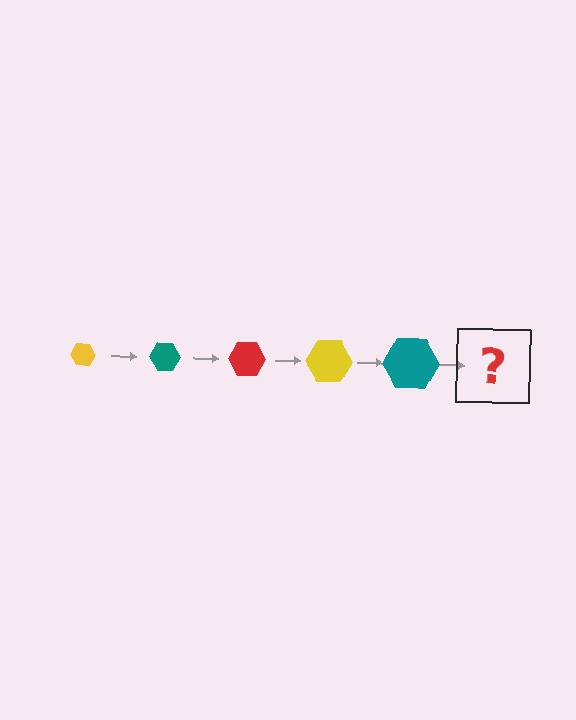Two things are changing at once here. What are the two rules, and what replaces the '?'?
The two rules are that the hexagon grows larger each step and the color cycles through yellow, teal, and red. The '?' should be a red hexagon, larger than the previous one.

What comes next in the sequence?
The next element should be a red hexagon, larger than the previous one.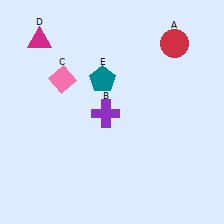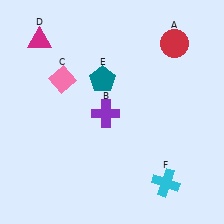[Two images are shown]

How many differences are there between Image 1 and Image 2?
There is 1 difference between the two images.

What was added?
A cyan cross (F) was added in Image 2.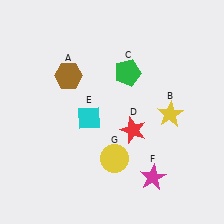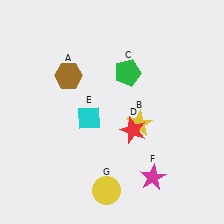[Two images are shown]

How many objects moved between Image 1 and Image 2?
2 objects moved between the two images.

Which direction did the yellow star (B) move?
The yellow star (B) moved left.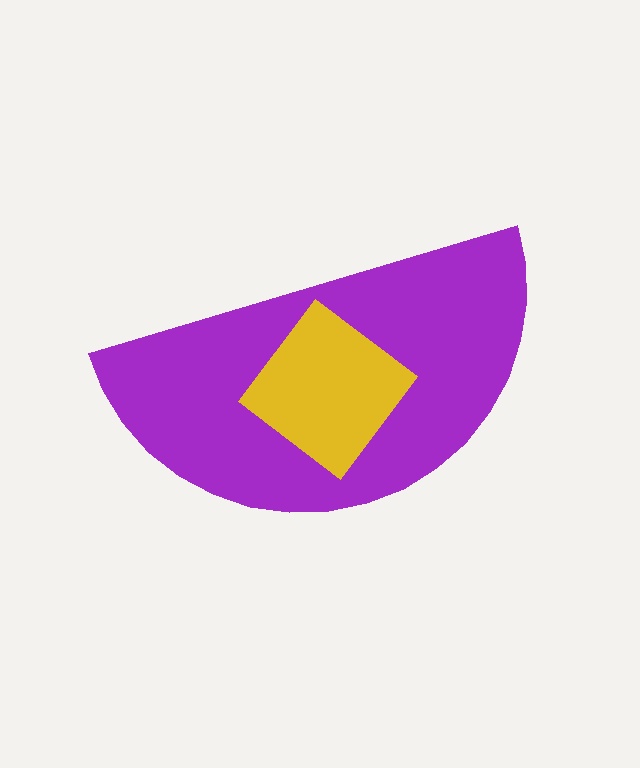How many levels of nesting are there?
2.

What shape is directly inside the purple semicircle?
The yellow diamond.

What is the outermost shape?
The purple semicircle.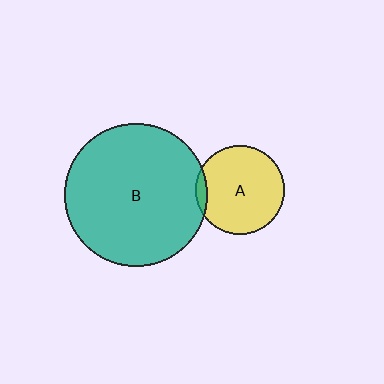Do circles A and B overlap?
Yes.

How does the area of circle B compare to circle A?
Approximately 2.6 times.